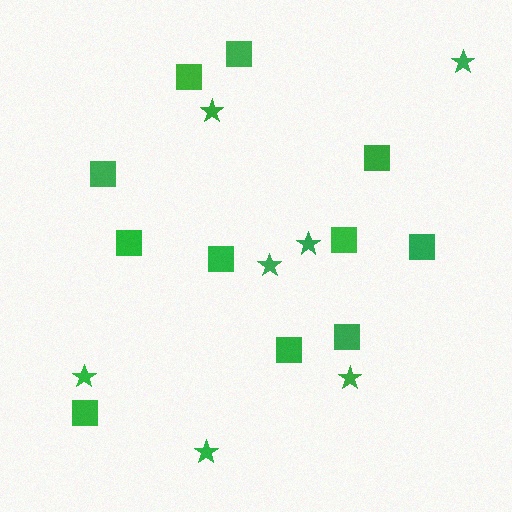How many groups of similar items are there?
There are 2 groups: one group of squares (11) and one group of stars (7).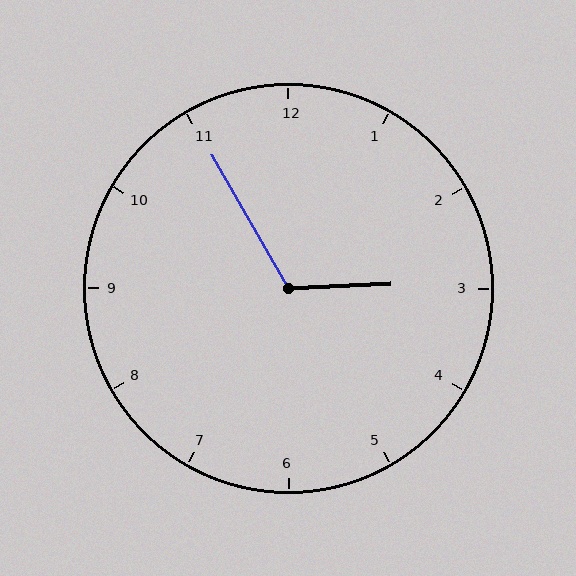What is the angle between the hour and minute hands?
Approximately 118 degrees.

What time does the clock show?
2:55.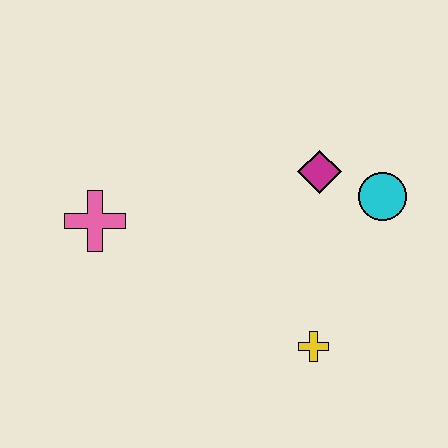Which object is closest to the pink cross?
The magenta diamond is closest to the pink cross.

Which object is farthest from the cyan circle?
The pink cross is farthest from the cyan circle.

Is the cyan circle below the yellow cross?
No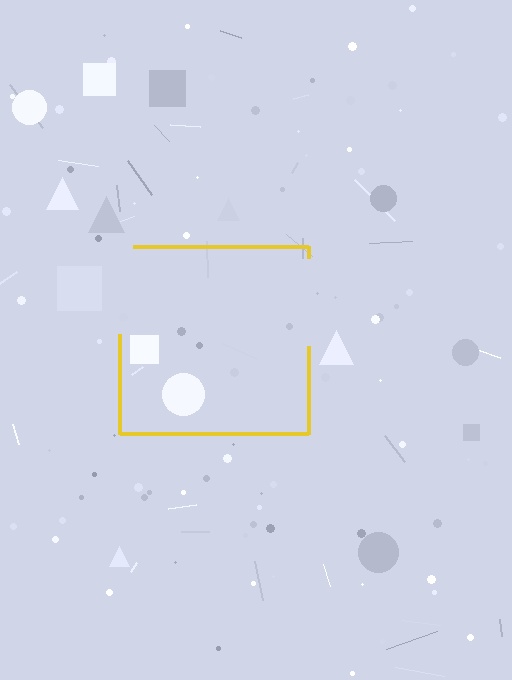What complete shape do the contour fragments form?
The contour fragments form a square.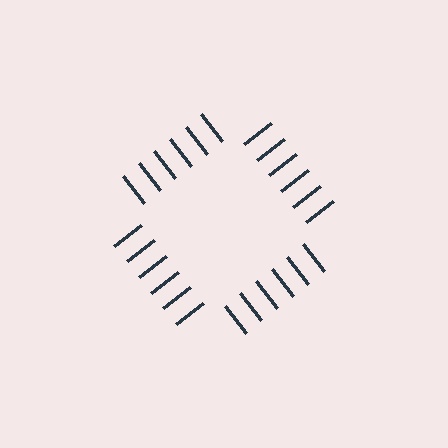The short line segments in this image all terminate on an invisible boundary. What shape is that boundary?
An illusory square — the line segments terminate on its edges but no continuous stroke is drawn.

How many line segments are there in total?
24 — 6 along each of the 4 edges.